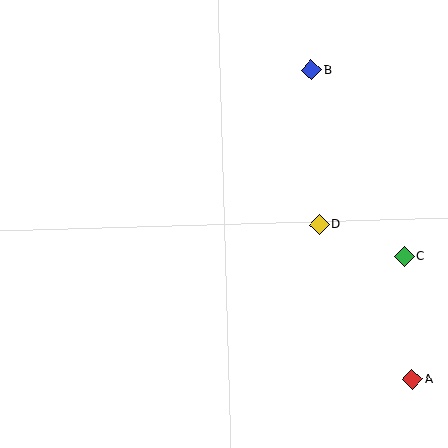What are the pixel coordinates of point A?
Point A is at (412, 379).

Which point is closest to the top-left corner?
Point B is closest to the top-left corner.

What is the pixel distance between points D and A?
The distance between D and A is 180 pixels.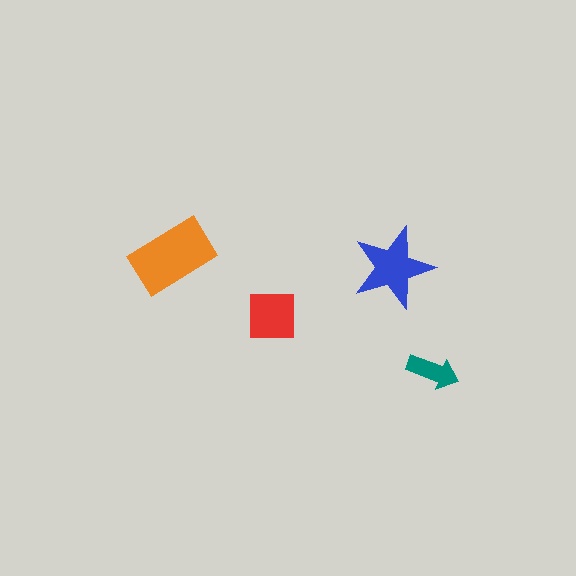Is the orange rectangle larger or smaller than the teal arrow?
Larger.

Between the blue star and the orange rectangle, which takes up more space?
The orange rectangle.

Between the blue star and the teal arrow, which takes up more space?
The blue star.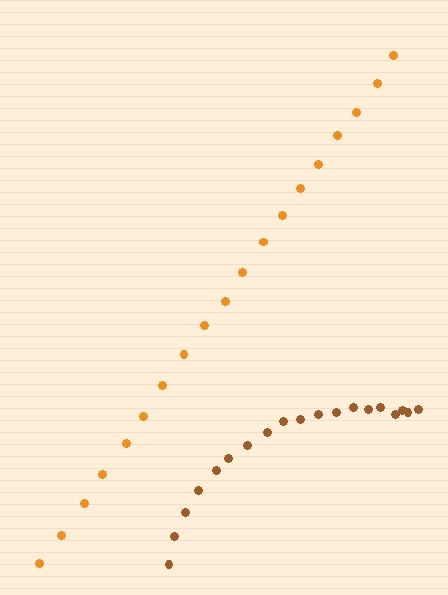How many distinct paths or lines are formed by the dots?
There are 2 distinct paths.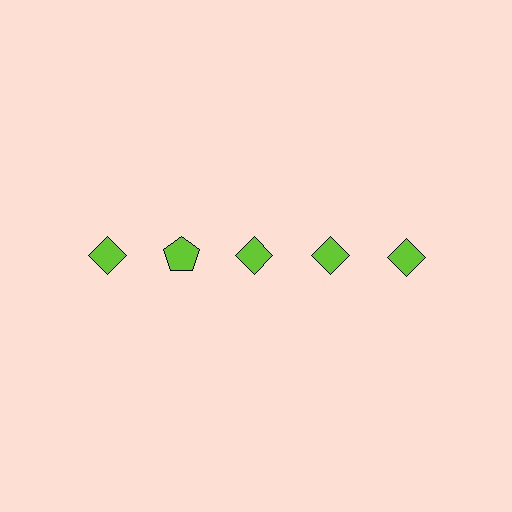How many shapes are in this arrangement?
There are 5 shapes arranged in a grid pattern.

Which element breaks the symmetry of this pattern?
The lime pentagon in the top row, second from left column breaks the symmetry. All other shapes are lime diamonds.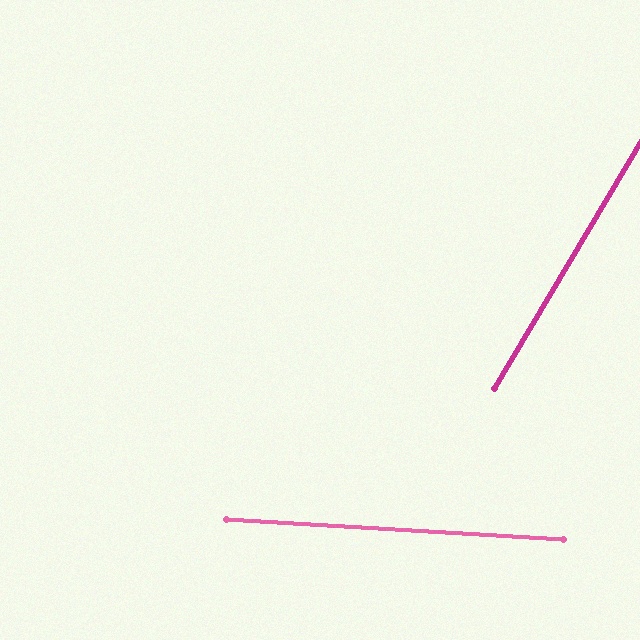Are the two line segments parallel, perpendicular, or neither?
Neither parallel nor perpendicular — they differ by about 63°.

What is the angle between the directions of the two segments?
Approximately 63 degrees.